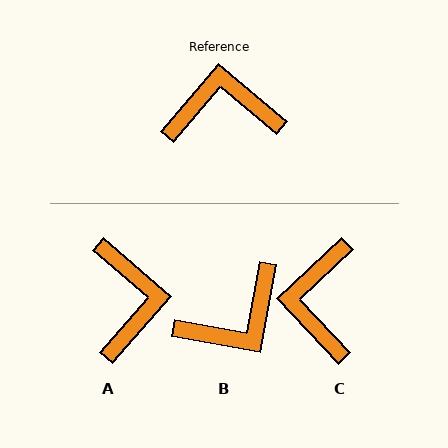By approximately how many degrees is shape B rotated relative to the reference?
Approximately 150 degrees clockwise.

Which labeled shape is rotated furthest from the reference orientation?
B, about 150 degrees away.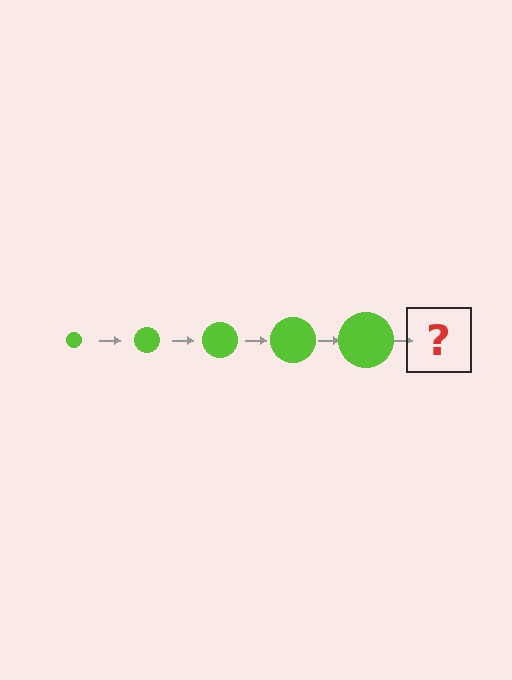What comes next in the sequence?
The next element should be a lime circle, larger than the previous one.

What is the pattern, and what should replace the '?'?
The pattern is that the circle gets progressively larger each step. The '?' should be a lime circle, larger than the previous one.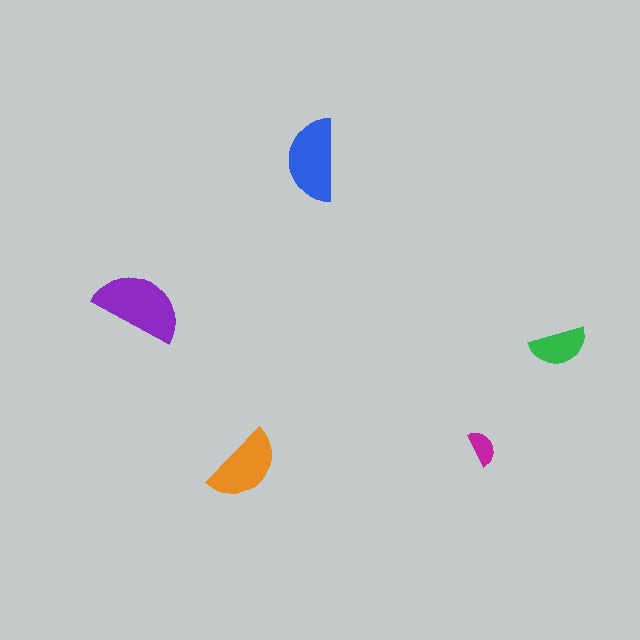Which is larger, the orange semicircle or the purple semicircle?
The purple one.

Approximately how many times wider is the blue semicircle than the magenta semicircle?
About 2.5 times wider.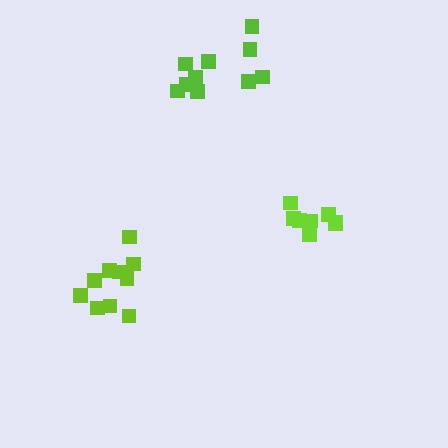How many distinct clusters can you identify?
There are 3 distinct clusters.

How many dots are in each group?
Group 1: 10 dots, Group 2: 8 dots, Group 3: 10 dots (28 total).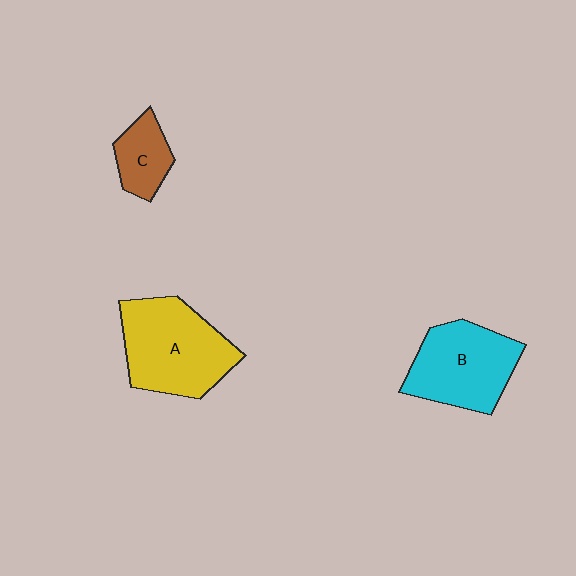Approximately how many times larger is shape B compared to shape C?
Approximately 2.1 times.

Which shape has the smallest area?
Shape C (brown).